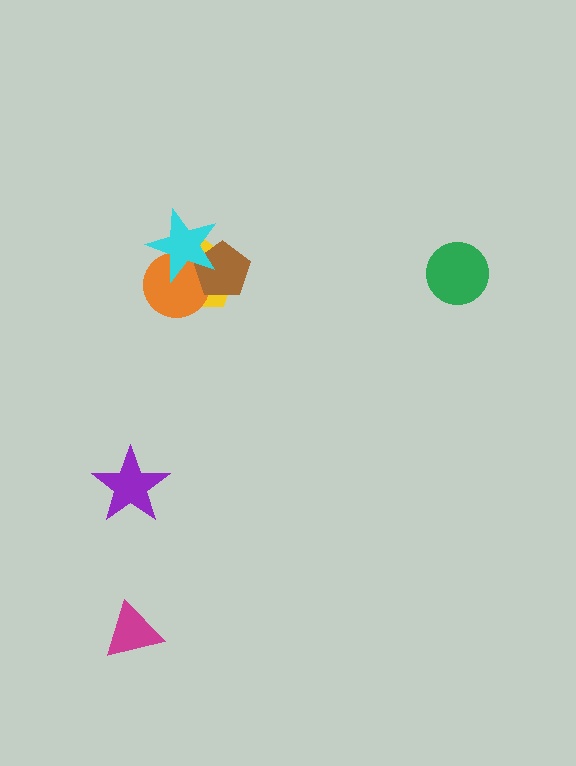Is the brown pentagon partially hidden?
Yes, it is partially covered by another shape.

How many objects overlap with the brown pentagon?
3 objects overlap with the brown pentagon.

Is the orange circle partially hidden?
Yes, it is partially covered by another shape.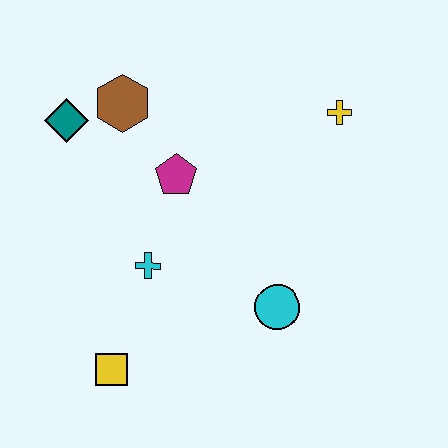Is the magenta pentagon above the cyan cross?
Yes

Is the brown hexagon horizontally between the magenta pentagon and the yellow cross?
No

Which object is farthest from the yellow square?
The yellow cross is farthest from the yellow square.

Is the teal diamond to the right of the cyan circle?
No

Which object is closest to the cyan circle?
The cyan cross is closest to the cyan circle.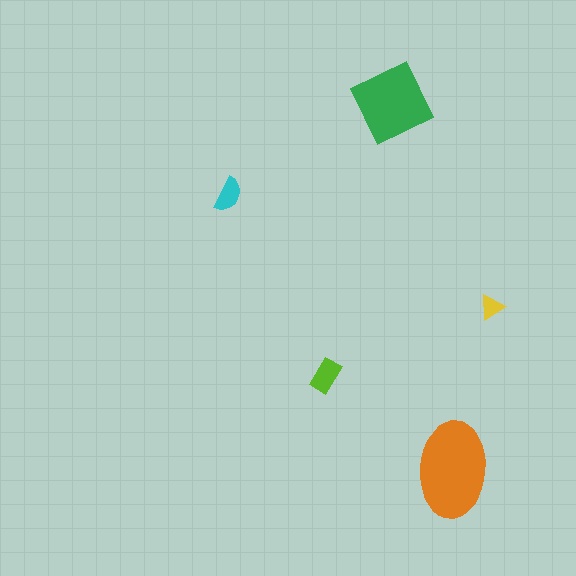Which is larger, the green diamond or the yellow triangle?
The green diamond.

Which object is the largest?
The orange ellipse.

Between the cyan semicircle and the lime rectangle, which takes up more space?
The lime rectangle.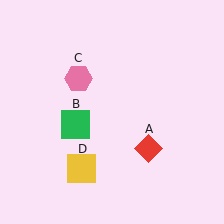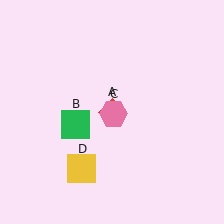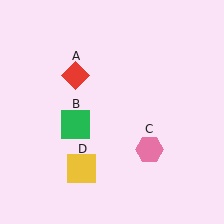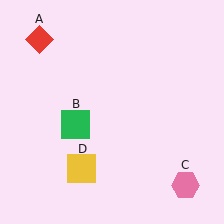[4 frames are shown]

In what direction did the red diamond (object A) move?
The red diamond (object A) moved up and to the left.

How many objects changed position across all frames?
2 objects changed position: red diamond (object A), pink hexagon (object C).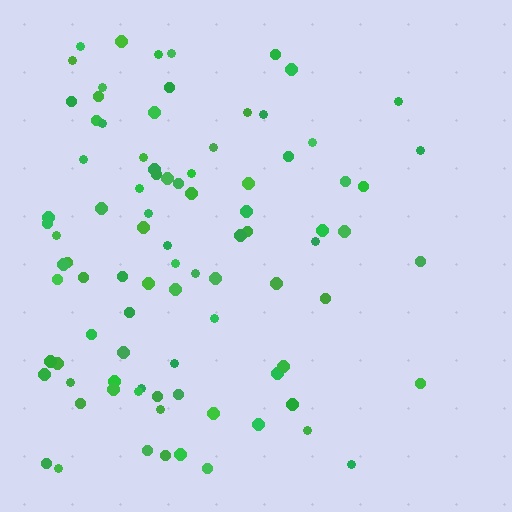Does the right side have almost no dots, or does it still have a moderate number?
Still a moderate number, just noticeably fewer than the left.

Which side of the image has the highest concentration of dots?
The left.